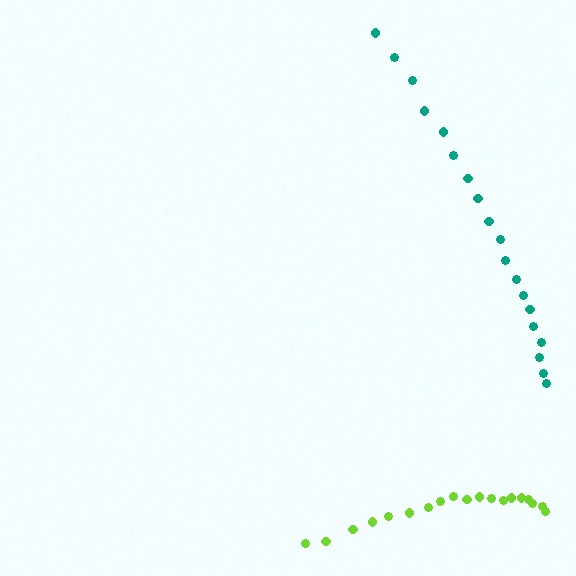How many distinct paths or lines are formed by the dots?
There are 2 distinct paths.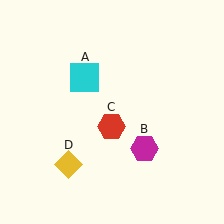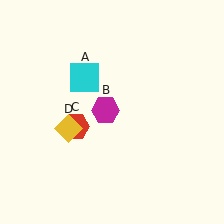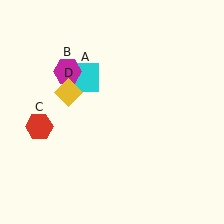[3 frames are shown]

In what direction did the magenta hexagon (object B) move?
The magenta hexagon (object B) moved up and to the left.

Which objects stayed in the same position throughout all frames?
Cyan square (object A) remained stationary.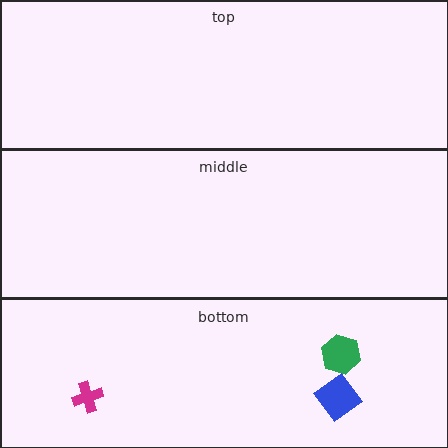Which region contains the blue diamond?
The bottom region.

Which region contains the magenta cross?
The bottom region.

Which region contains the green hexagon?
The bottom region.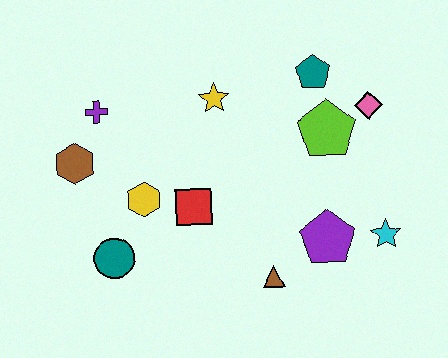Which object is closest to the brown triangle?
The purple pentagon is closest to the brown triangle.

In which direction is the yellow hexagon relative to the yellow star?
The yellow hexagon is below the yellow star.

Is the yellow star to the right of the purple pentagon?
No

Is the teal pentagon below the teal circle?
No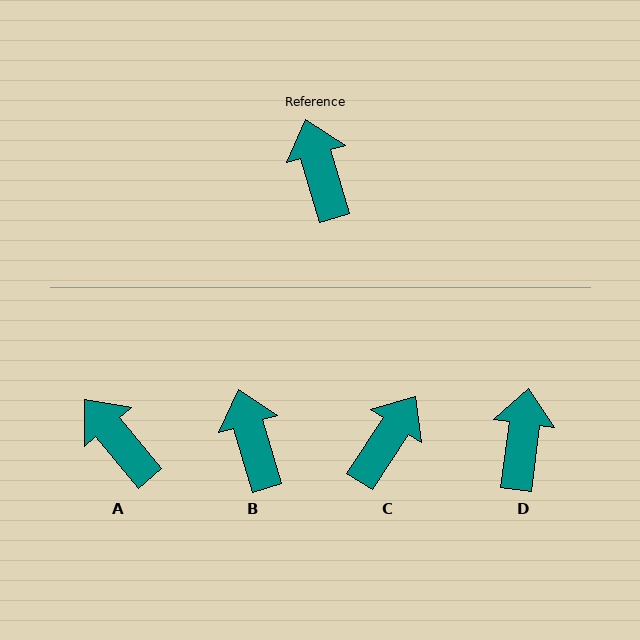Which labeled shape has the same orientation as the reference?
B.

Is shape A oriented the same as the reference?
No, it is off by about 23 degrees.